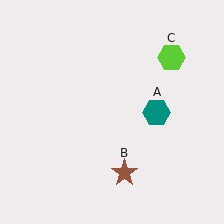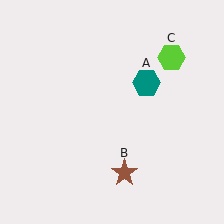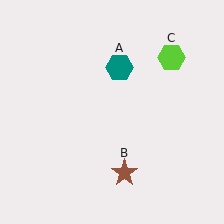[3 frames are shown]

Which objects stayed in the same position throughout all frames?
Brown star (object B) and lime hexagon (object C) remained stationary.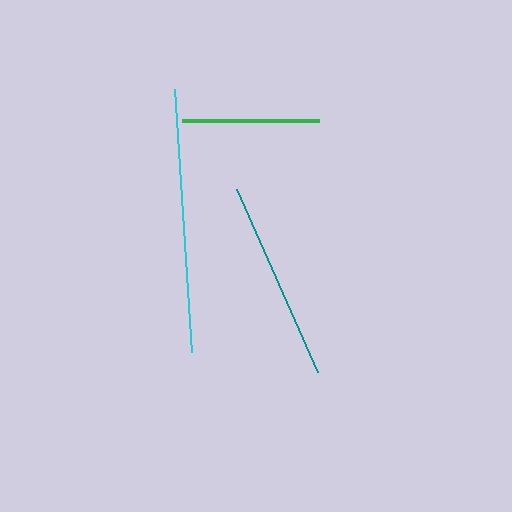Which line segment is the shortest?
The green line is the shortest at approximately 137 pixels.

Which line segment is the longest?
The cyan line is the longest at approximately 264 pixels.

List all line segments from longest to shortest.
From longest to shortest: cyan, teal, green.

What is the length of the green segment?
The green segment is approximately 137 pixels long.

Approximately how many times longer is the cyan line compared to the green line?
The cyan line is approximately 1.9 times the length of the green line.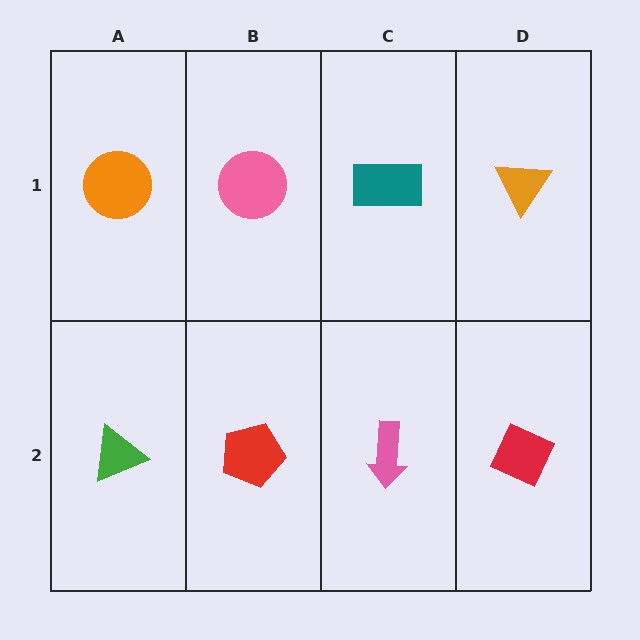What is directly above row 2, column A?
An orange circle.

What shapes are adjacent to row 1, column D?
A red diamond (row 2, column D), a teal rectangle (row 1, column C).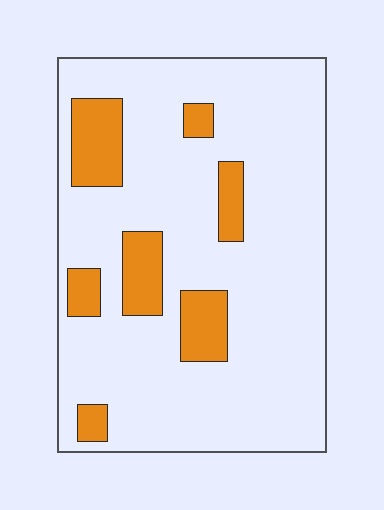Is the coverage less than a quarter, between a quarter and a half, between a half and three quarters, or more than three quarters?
Less than a quarter.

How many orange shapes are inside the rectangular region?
7.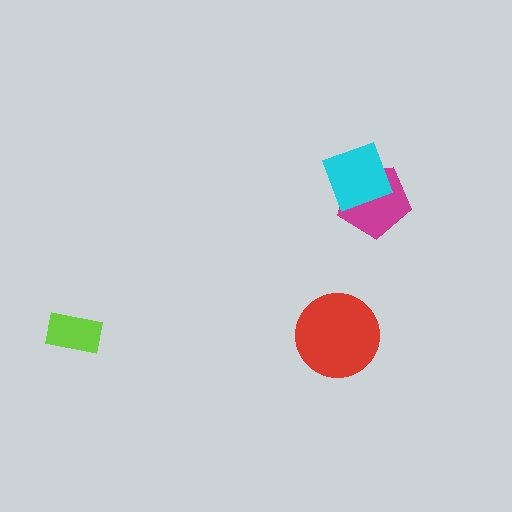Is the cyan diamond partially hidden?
No, no other shape covers it.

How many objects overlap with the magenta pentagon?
1 object overlaps with the magenta pentagon.